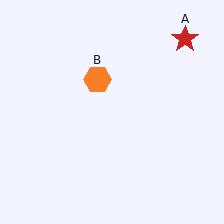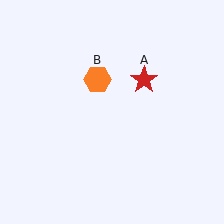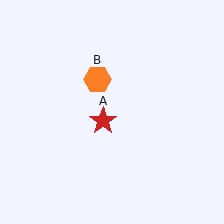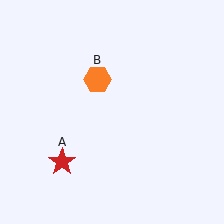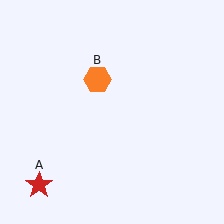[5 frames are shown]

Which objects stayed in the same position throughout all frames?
Orange hexagon (object B) remained stationary.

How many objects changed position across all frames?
1 object changed position: red star (object A).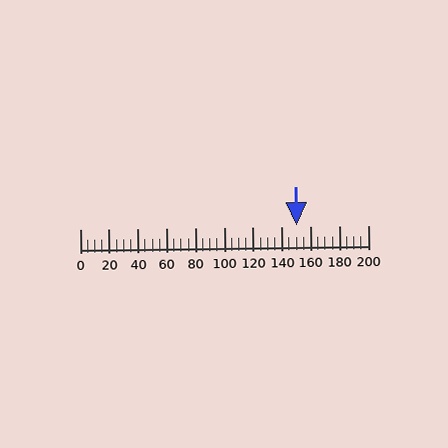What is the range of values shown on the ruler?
The ruler shows values from 0 to 200.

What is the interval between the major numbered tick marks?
The major tick marks are spaced 20 units apart.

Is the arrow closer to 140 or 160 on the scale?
The arrow is closer to 160.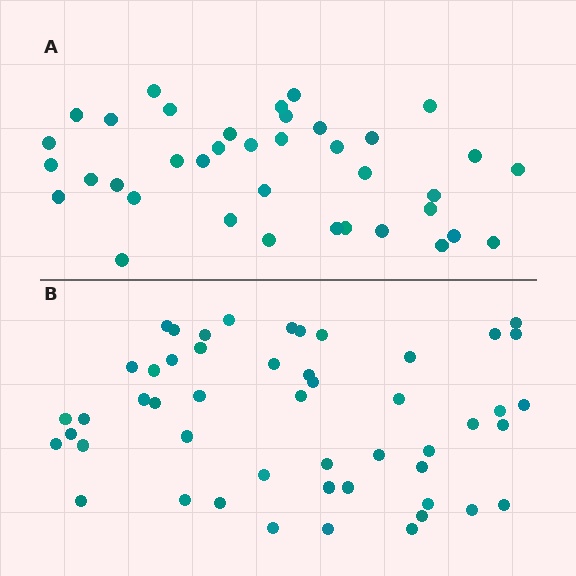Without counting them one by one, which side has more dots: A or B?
Region B (the bottom region) has more dots.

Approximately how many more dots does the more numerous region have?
Region B has roughly 12 or so more dots than region A.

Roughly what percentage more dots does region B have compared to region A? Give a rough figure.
About 30% more.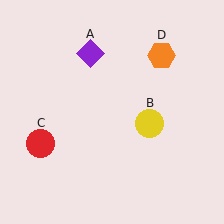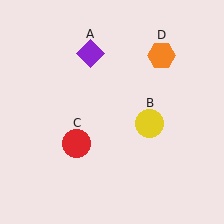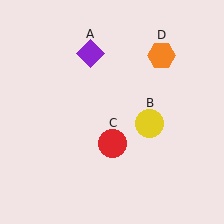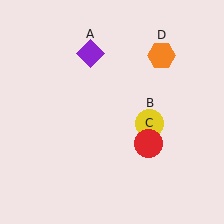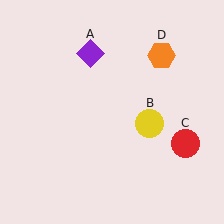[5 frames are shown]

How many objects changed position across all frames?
1 object changed position: red circle (object C).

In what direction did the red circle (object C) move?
The red circle (object C) moved right.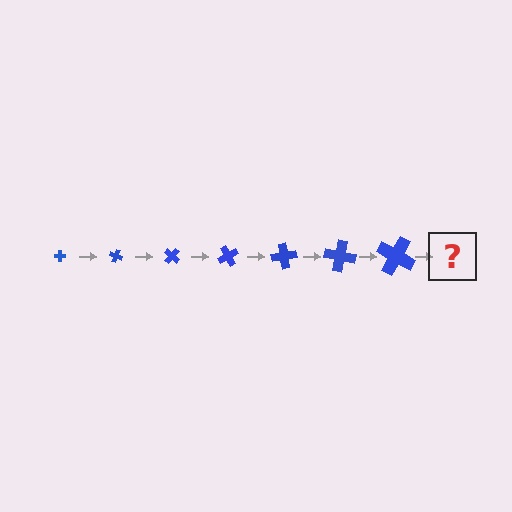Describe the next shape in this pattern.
It should be a cross, larger than the previous one and rotated 140 degrees from the start.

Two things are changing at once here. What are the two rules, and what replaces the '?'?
The two rules are that the cross grows larger each step and it rotates 20 degrees each step. The '?' should be a cross, larger than the previous one and rotated 140 degrees from the start.